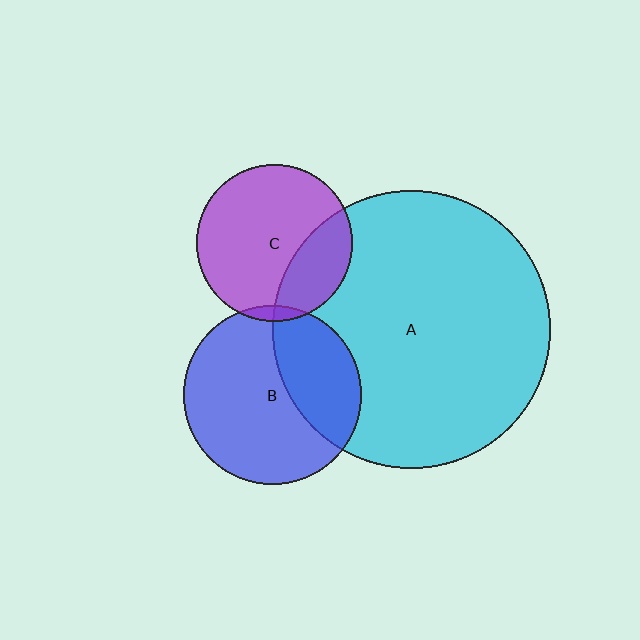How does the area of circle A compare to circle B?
Approximately 2.4 times.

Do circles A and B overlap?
Yes.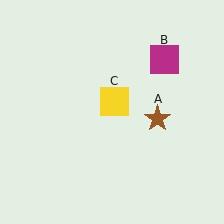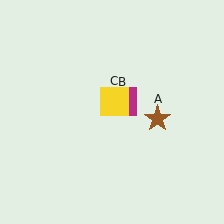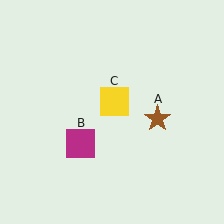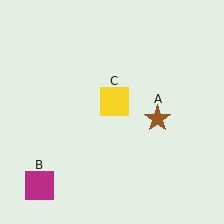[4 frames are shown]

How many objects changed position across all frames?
1 object changed position: magenta square (object B).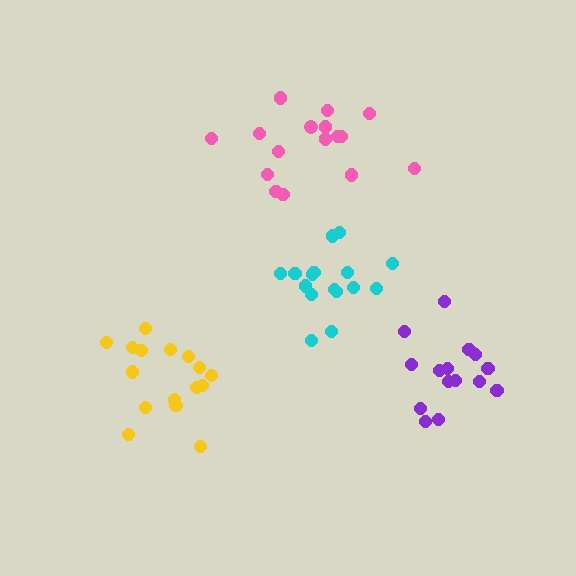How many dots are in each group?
Group 1: 16 dots, Group 2: 16 dots, Group 3: 16 dots, Group 4: 15 dots (63 total).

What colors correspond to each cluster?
The clusters are colored: cyan, yellow, pink, purple.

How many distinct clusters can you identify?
There are 4 distinct clusters.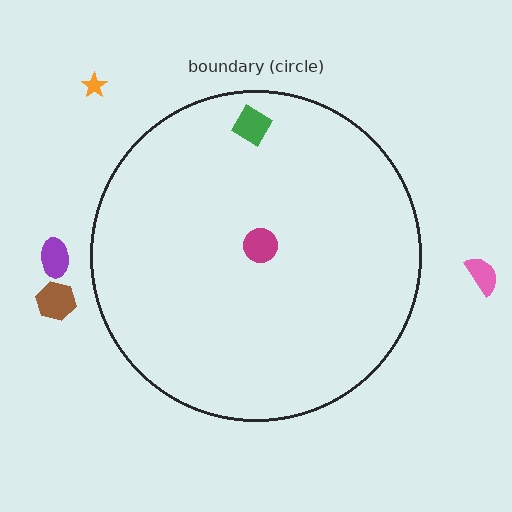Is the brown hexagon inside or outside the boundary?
Outside.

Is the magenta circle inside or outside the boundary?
Inside.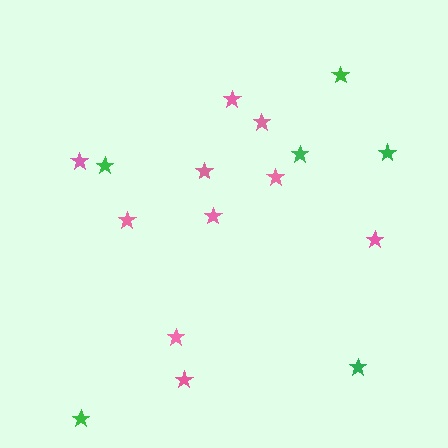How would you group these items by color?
There are 2 groups: one group of pink stars (10) and one group of green stars (6).